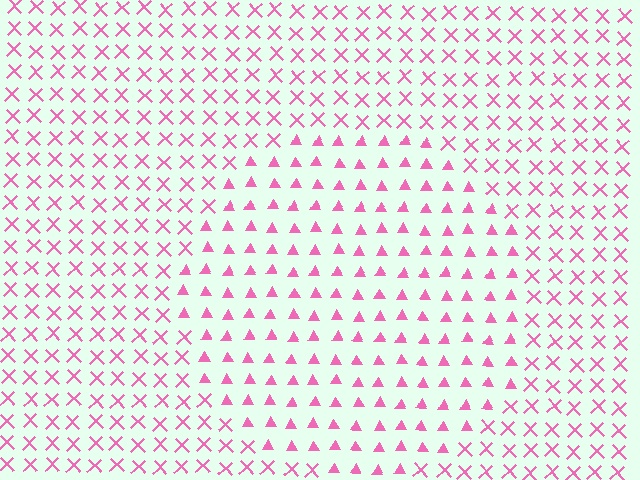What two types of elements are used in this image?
The image uses triangles inside the circle region and X marks outside it.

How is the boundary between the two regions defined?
The boundary is defined by a change in element shape: triangles inside vs. X marks outside. All elements share the same color and spacing.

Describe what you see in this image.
The image is filled with small pink elements arranged in a uniform grid. A circle-shaped region contains triangles, while the surrounding area contains X marks. The boundary is defined purely by the change in element shape.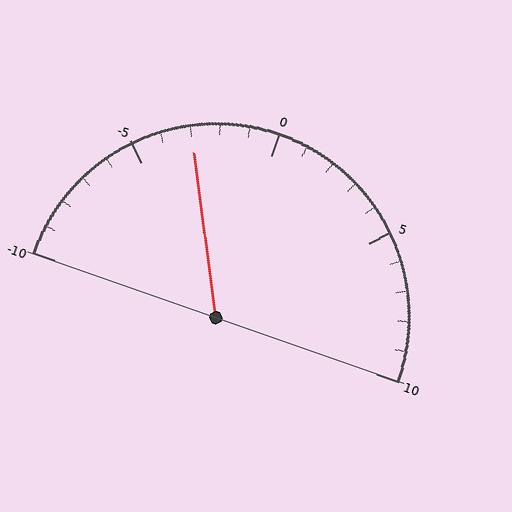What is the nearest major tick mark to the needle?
The nearest major tick mark is -5.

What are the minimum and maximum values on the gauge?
The gauge ranges from -10 to 10.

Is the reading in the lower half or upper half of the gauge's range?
The reading is in the lower half of the range (-10 to 10).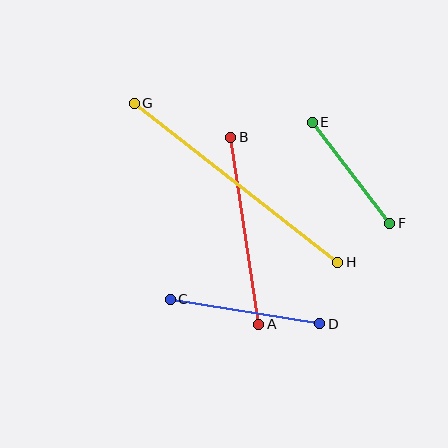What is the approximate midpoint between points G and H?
The midpoint is at approximately (236, 183) pixels.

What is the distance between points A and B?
The distance is approximately 189 pixels.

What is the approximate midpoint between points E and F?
The midpoint is at approximately (351, 173) pixels.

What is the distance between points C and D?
The distance is approximately 151 pixels.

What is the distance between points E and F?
The distance is approximately 128 pixels.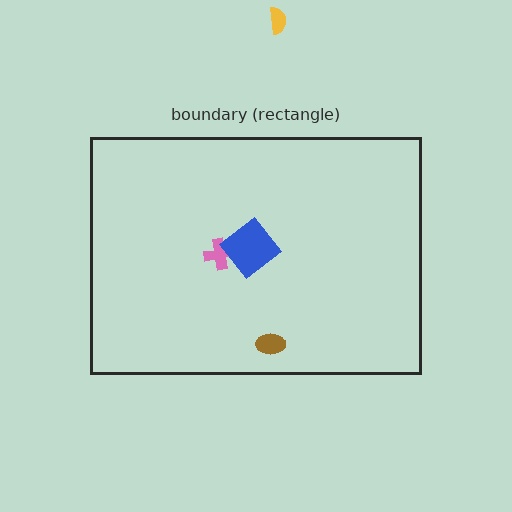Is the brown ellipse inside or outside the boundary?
Inside.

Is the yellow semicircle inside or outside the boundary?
Outside.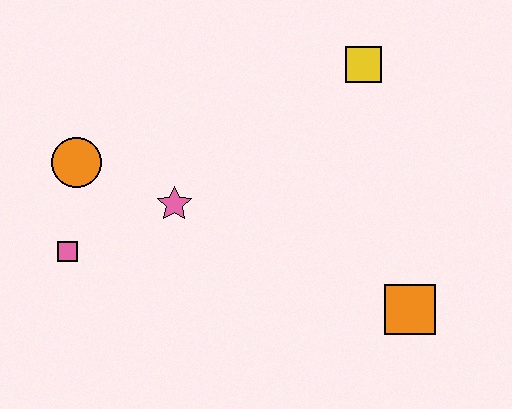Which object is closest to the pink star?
The orange circle is closest to the pink star.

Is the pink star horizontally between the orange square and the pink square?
Yes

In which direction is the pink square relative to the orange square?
The pink square is to the left of the orange square.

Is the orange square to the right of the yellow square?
Yes